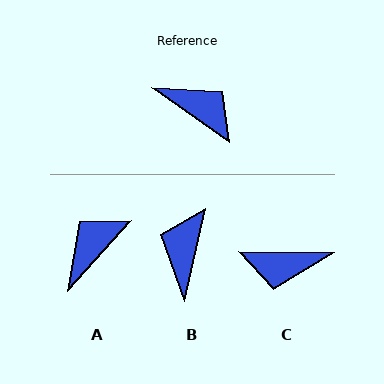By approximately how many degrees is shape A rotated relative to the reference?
Approximately 84 degrees counter-clockwise.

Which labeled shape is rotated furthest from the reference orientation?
C, about 145 degrees away.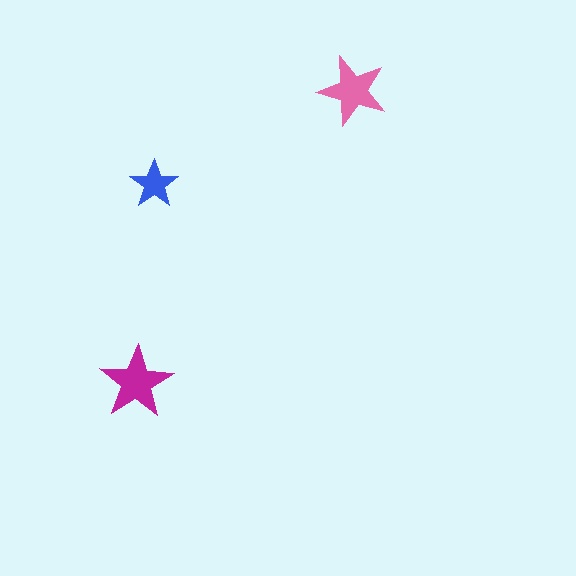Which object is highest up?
The pink star is topmost.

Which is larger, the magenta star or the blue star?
The magenta one.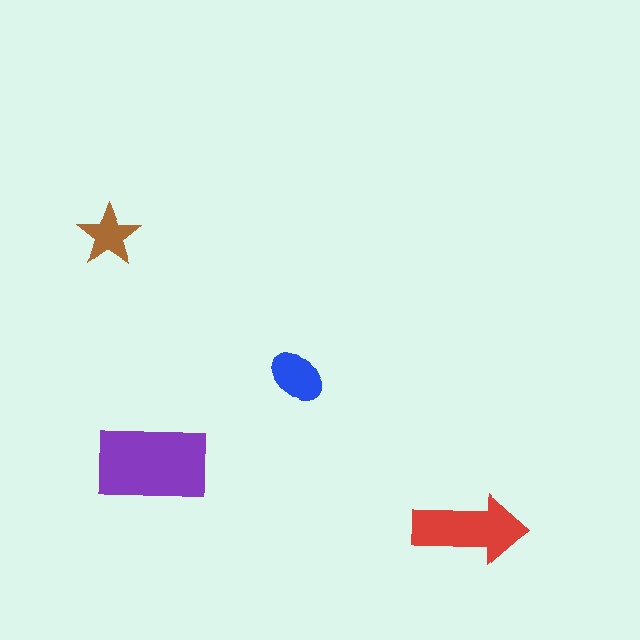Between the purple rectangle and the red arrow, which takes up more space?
The purple rectangle.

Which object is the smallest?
The brown star.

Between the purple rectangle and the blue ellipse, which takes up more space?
The purple rectangle.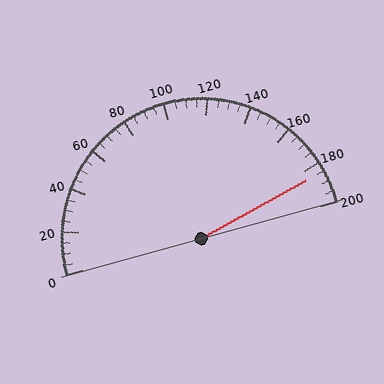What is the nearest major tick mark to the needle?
The nearest major tick mark is 180.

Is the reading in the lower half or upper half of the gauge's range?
The reading is in the upper half of the range (0 to 200).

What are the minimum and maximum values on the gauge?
The gauge ranges from 0 to 200.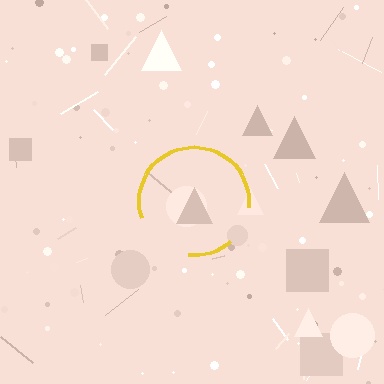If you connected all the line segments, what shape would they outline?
They would outline a circle.